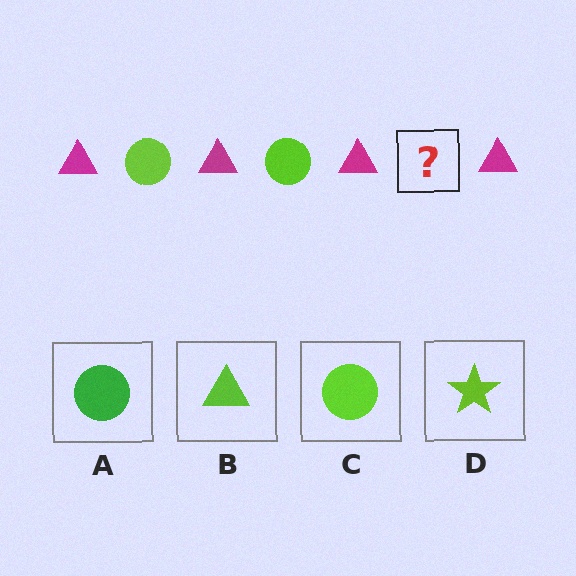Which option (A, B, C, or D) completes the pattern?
C.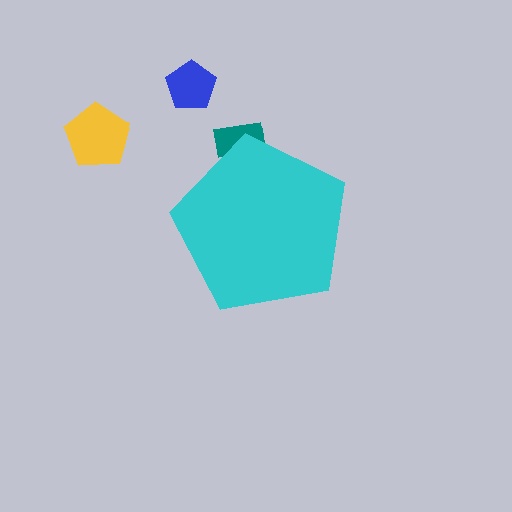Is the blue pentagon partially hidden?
No, the blue pentagon is fully visible.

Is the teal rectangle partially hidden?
Yes, the teal rectangle is partially hidden behind the cyan pentagon.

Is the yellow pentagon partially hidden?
No, the yellow pentagon is fully visible.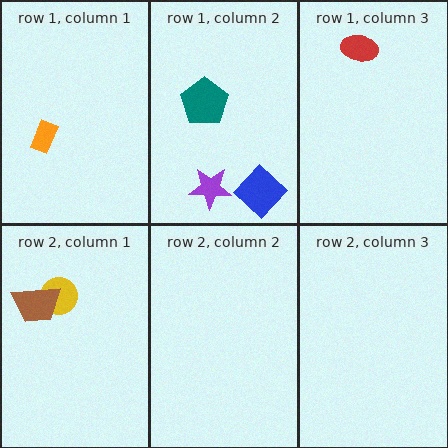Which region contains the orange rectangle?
The row 1, column 1 region.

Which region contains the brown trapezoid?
The row 2, column 1 region.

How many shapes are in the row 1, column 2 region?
3.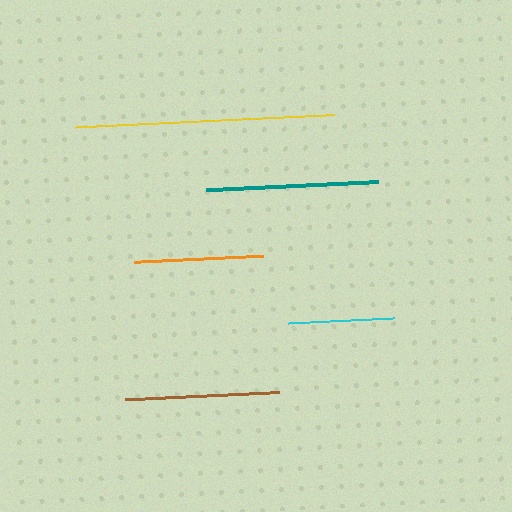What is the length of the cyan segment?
The cyan segment is approximately 106 pixels long.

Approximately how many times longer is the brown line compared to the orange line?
The brown line is approximately 1.2 times the length of the orange line.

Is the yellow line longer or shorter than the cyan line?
The yellow line is longer than the cyan line.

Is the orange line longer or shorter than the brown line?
The brown line is longer than the orange line.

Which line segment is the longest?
The yellow line is the longest at approximately 260 pixels.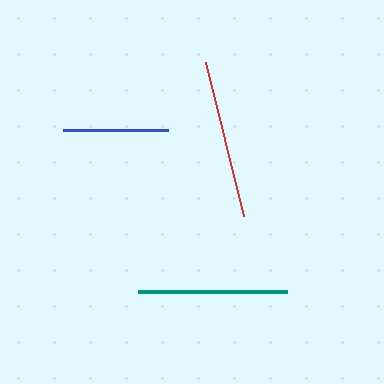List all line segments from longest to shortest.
From longest to shortest: red, teal, blue.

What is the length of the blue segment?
The blue segment is approximately 105 pixels long.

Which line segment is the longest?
The red line is the longest at approximately 159 pixels.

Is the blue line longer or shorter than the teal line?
The teal line is longer than the blue line.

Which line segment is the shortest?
The blue line is the shortest at approximately 105 pixels.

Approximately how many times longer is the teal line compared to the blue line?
The teal line is approximately 1.4 times the length of the blue line.